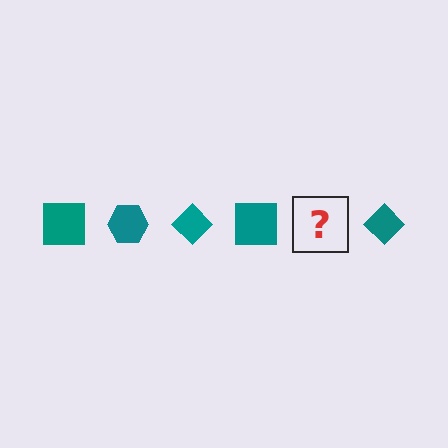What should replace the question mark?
The question mark should be replaced with a teal hexagon.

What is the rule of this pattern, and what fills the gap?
The rule is that the pattern cycles through square, hexagon, diamond shapes in teal. The gap should be filled with a teal hexagon.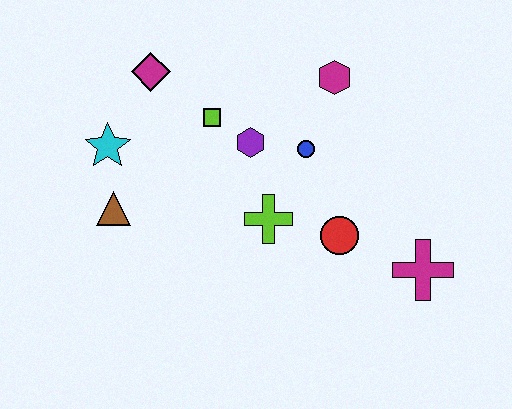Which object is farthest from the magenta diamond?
The magenta cross is farthest from the magenta diamond.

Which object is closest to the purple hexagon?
The lime square is closest to the purple hexagon.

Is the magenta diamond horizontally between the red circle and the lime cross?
No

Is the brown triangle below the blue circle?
Yes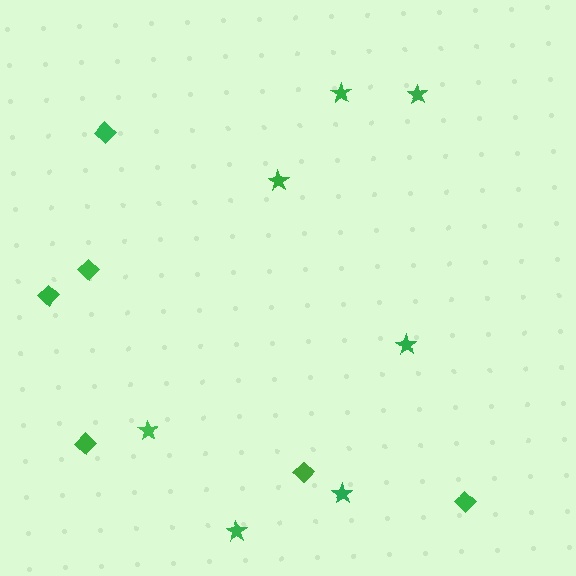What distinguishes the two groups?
There are 2 groups: one group of stars (7) and one group of diamonds (6).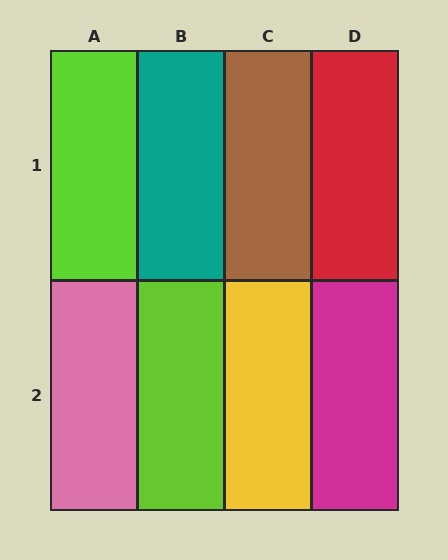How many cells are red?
1 cell is red.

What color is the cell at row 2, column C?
Yellow.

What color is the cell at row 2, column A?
Pink.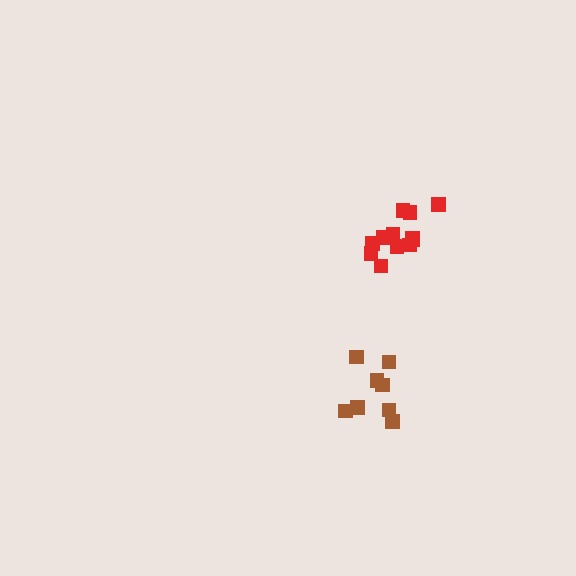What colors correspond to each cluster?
The clusters are colored: red, brown.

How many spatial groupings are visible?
There are 2 spatial groupings.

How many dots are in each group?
Group 1: 12 dots, Group 2: 8 dots (20 total).